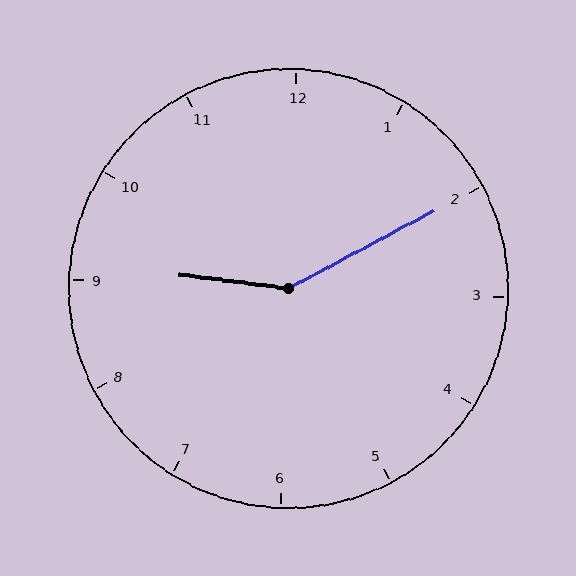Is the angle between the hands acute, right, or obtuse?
It is obtuse.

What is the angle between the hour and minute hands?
Approximately 145 degrees.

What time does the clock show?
9:10.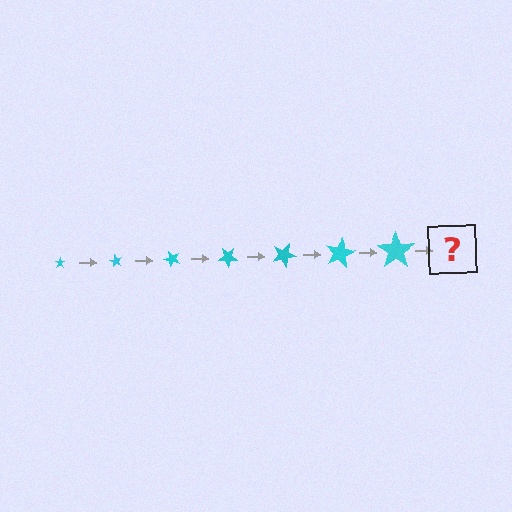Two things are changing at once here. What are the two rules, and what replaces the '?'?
The two rules are that the star grows larger each step and it rotates 60 degrees each step. The '?' should be a star, larger than the previous one and rotated 420 degrees from the start.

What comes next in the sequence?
The next element should be a star, larger than the previous one and rotated 420 degrees from the start.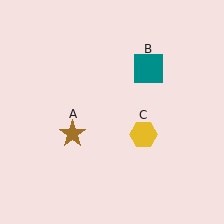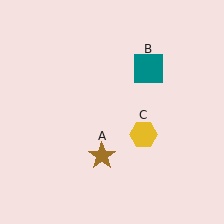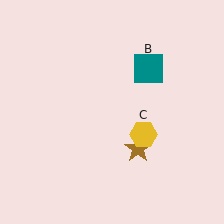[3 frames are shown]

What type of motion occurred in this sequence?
The brown star (object A) rotated counterclockwise around the center of the scene.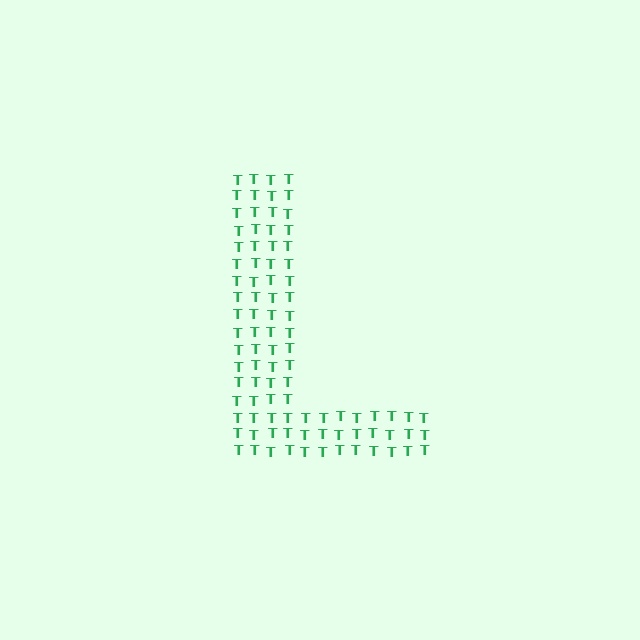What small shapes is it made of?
It is made of small letter T's.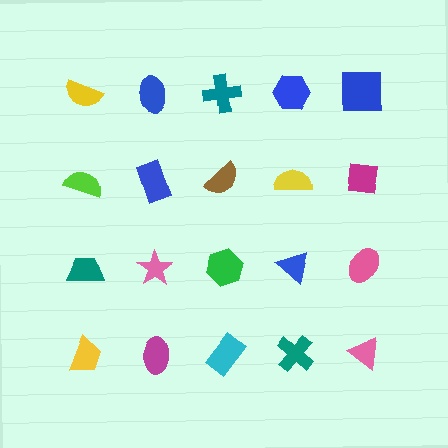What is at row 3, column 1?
A teal trapezoid.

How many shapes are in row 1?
5 shapes.